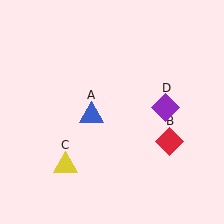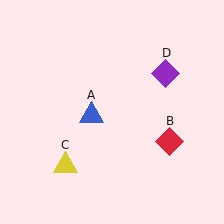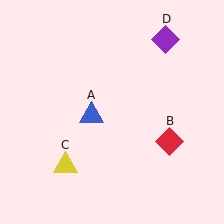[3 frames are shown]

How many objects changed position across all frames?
1 object changed position: purple diamond (object D).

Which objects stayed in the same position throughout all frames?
Blue triangle (object A) and red diamond (object B) and yellow triangle (object C) remained stationary.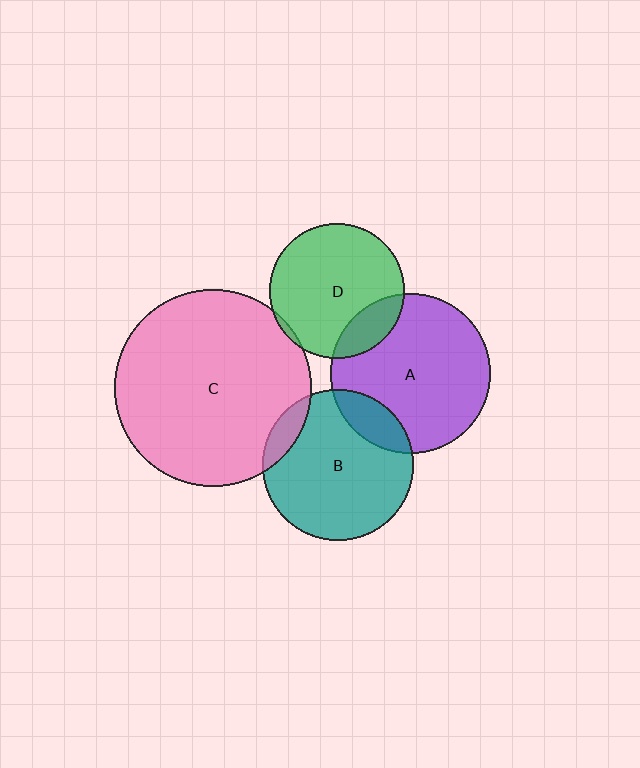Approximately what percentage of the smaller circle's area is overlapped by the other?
Approximately 15%.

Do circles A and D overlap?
Yes.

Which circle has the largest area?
Circle C (pink).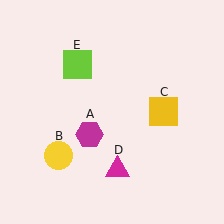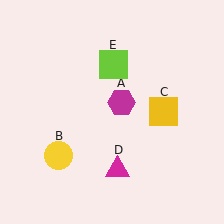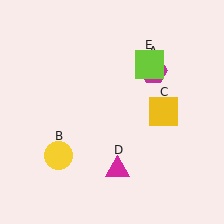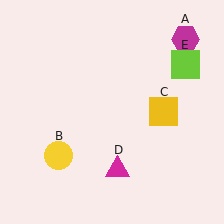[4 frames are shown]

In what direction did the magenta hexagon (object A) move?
The magenta hexagon (object A) moved up and to the right.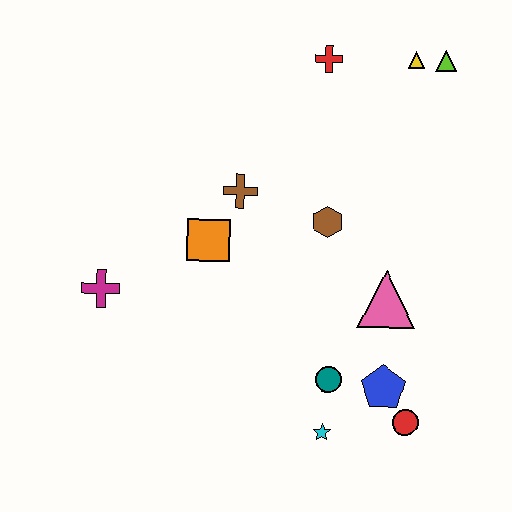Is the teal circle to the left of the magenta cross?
No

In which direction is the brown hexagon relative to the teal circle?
The brown hexagon is above the teal circle.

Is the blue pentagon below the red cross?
Yes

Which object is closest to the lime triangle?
The yellow triangle is closest to the lime triangle.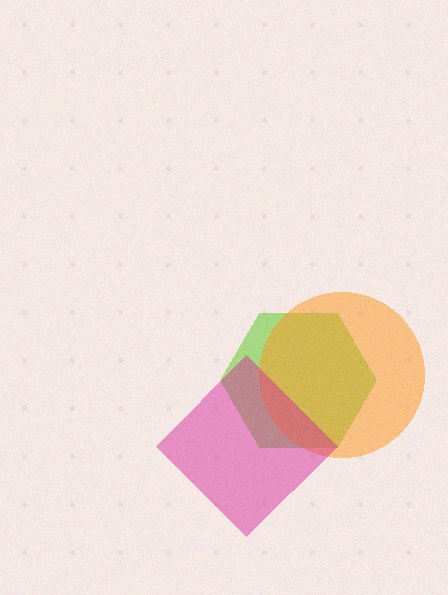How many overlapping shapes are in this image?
There are 3 overlapping shapes in the image.